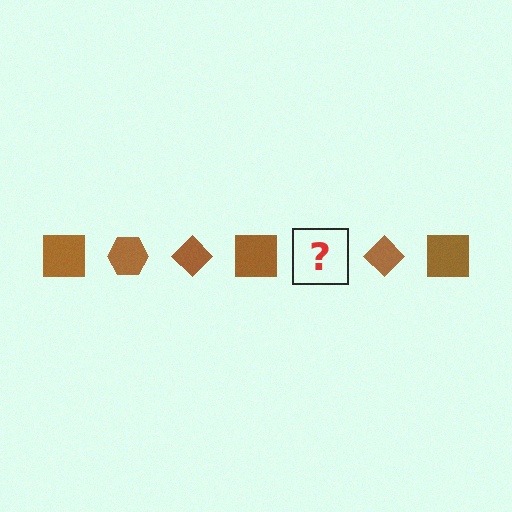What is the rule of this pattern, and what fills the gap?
The rule is that the pattern cycles through square, hexagon, diamond shapes in brown. The gap should be filled with a brown hexagon.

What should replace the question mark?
The question mark should be replaced with a brown hexagon.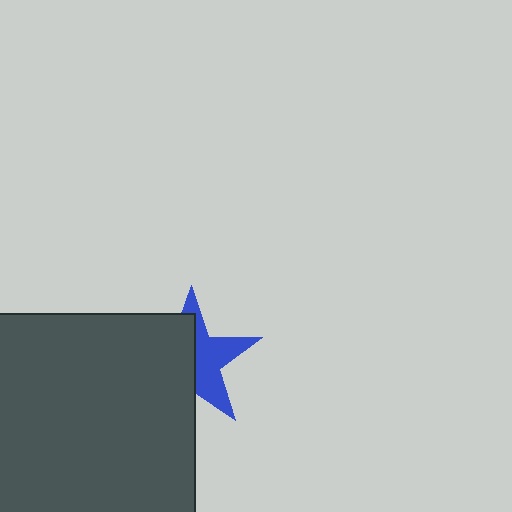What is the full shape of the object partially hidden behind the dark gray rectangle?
The partially hidden object is a blue star.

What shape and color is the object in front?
The object in front is a dark gray rectangle.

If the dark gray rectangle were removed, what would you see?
You would see the complete blue star.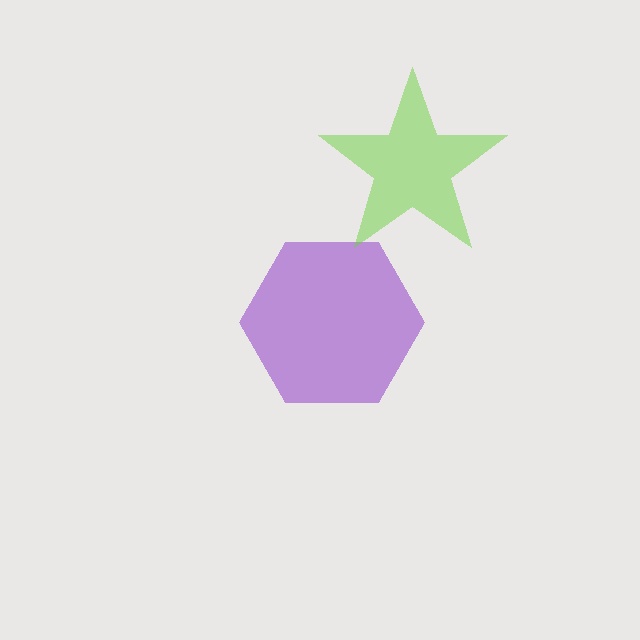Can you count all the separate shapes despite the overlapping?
Yes, there are 2 separate shapes.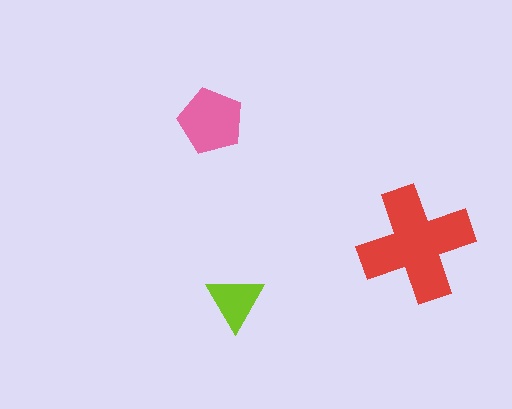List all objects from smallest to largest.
The lime triangle, the pink pentagon, the red cross.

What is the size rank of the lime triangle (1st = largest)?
3rd.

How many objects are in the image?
There are 3 objects in the image.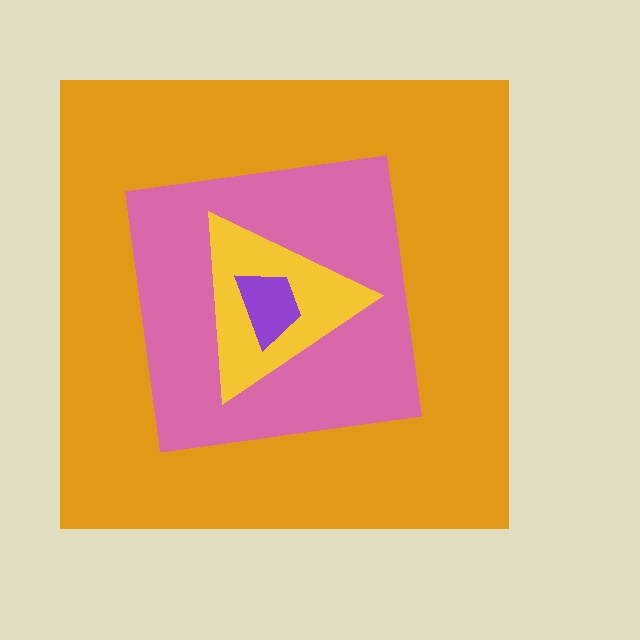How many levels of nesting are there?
4.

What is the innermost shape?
The purple trapezoid.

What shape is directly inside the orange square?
The pink square.